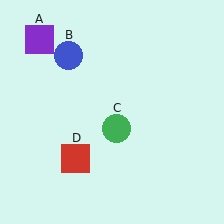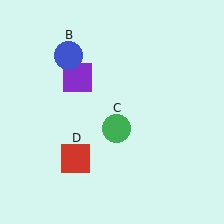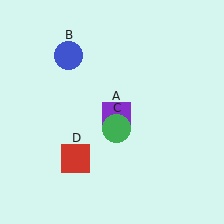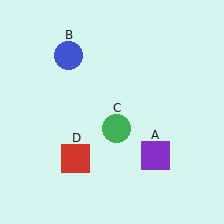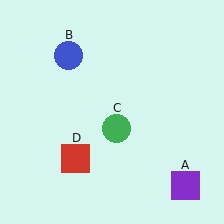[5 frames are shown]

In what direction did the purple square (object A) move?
The purple square (object A) moved down and to the right.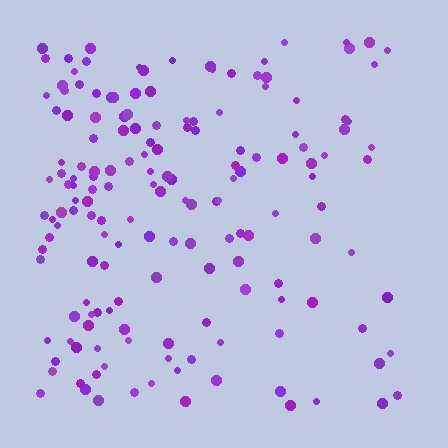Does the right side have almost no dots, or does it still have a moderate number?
Still a moderate number, just noticeably fewer than the left.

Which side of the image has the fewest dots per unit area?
The right.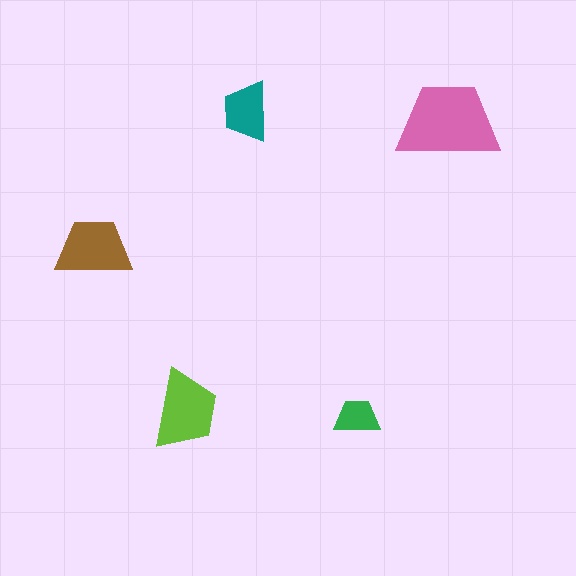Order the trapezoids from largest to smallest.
the pink one, the lime one, the brown one, the teal one, the green one.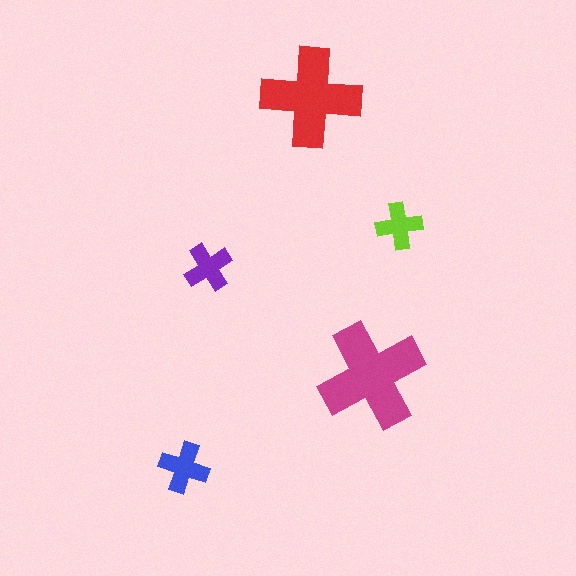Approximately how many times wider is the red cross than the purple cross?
About 2 times wider.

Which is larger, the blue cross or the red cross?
The red one.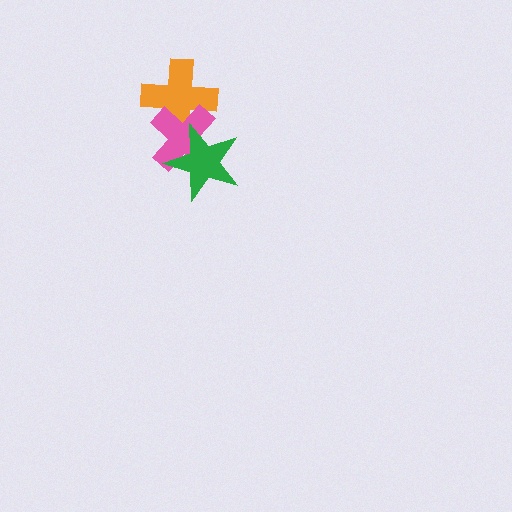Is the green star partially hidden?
No, no other shape covers it.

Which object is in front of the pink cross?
The green star is in front of the pink cross.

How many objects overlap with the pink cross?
2 objects overlap with the pink cross.